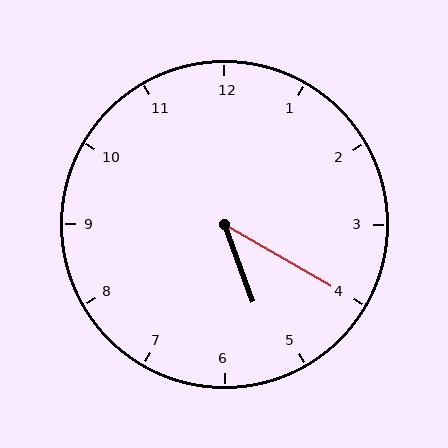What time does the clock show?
5:20.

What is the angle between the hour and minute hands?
Approximately 40 degrees.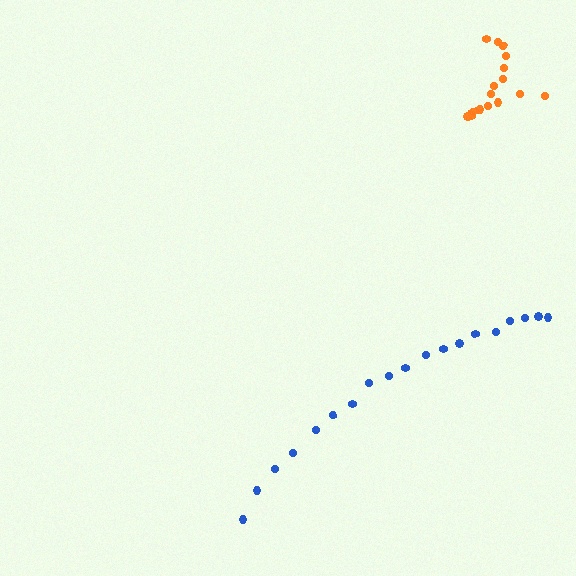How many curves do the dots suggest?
There are 2 distinct paths.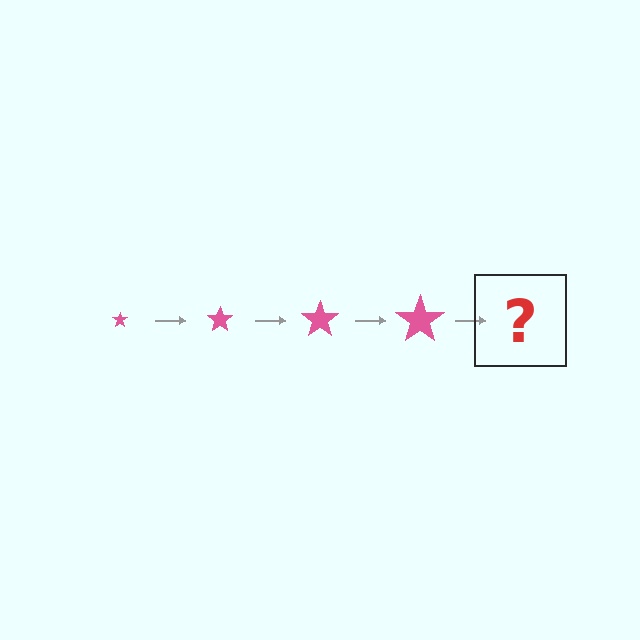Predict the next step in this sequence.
The next step is a pink star, larger than the previous one.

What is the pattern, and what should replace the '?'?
The pattern is that the star gets progressively larger each step. The '?' should be a pink star, larger than the previous one.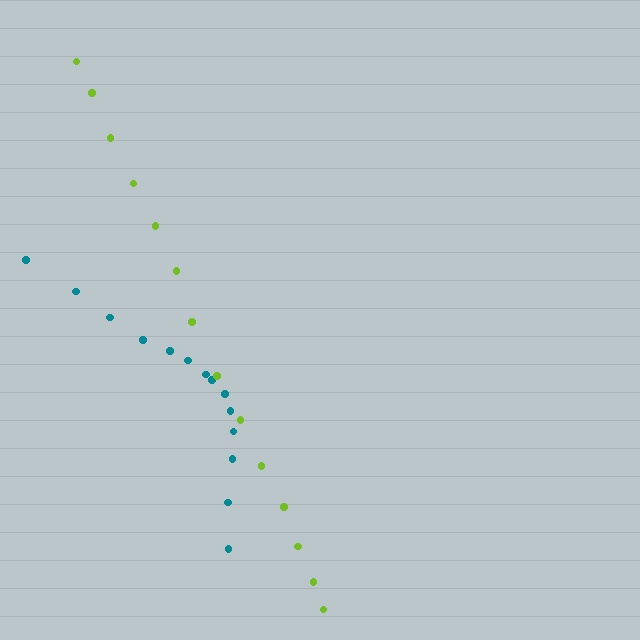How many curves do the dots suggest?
There are 2 distinct paths.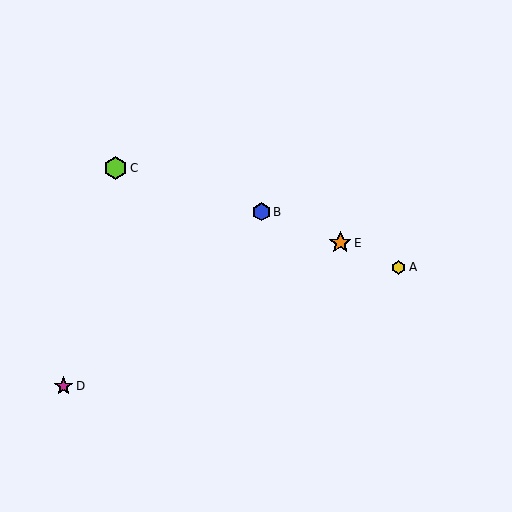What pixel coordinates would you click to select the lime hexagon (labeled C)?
Click at (115, 168) to select the lime hexagon C.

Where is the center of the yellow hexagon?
The center of the yellow hexagon is at (399, 267).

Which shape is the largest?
The lime hexagon (labeled C) is the largest.